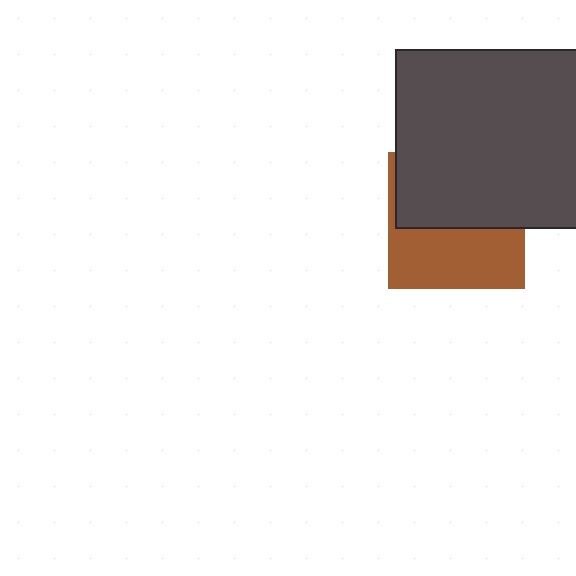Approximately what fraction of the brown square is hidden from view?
Roughly 53% of the brown square is hidden behind the dark gray rectangle.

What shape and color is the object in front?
The object in front is a dark gray rectangle.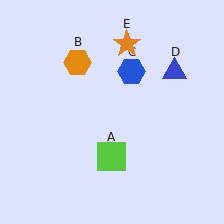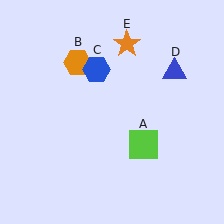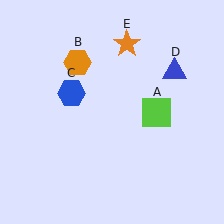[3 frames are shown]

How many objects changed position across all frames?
2 objects changed position: lime square (object A), blue hexagon (object C).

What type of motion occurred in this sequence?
The lime square (object A), blue hexagon (object C) rotated counterclockwise around the center of the scene.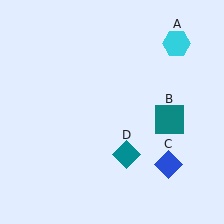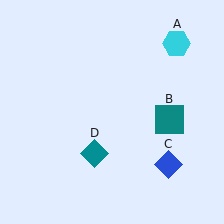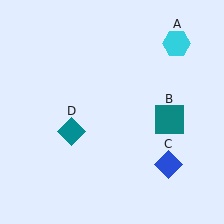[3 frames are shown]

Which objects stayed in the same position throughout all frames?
Cyan hexagon (object A) and teal square (object B) and blue diamond (object C) remained stationary.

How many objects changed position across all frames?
1 object changed position: teal diamond (object D).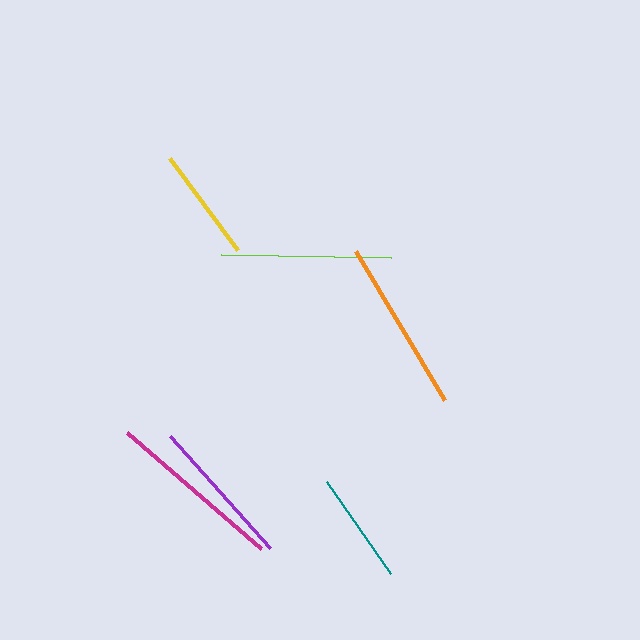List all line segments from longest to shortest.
From longest to shortest: magenta, orange, lime, purple, yellow, teal.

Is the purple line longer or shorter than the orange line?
The orange line is longer than the purple line.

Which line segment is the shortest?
The teal line is the shortest at approximately 112 pixels.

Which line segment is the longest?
The magenta line is the longest at approximately 177 pixels.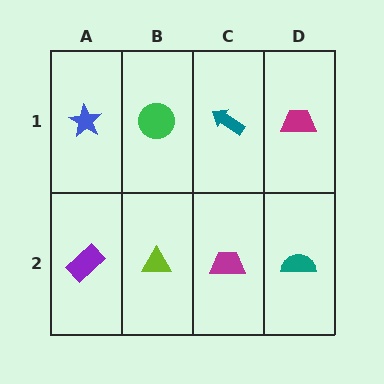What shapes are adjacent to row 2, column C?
A teal arrow (row 1, column C), a lime triangle (row 2, column B), a teal semicircle (row 2, column D).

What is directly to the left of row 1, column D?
A teal arrow.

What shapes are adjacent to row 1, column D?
A teal semicircle (row 2, column D), a teal arrow (row 1, column C).